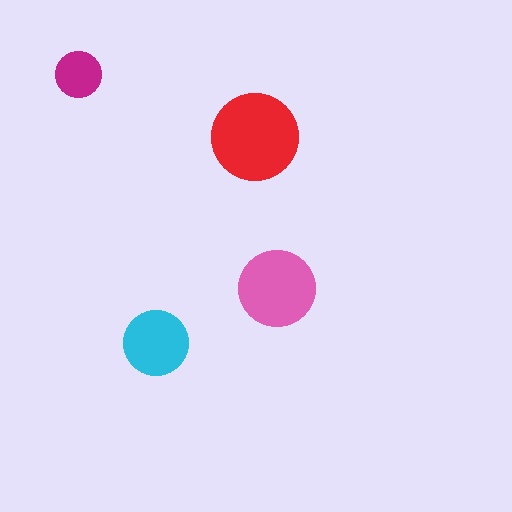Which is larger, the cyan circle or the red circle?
The red one.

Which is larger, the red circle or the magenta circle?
The red one.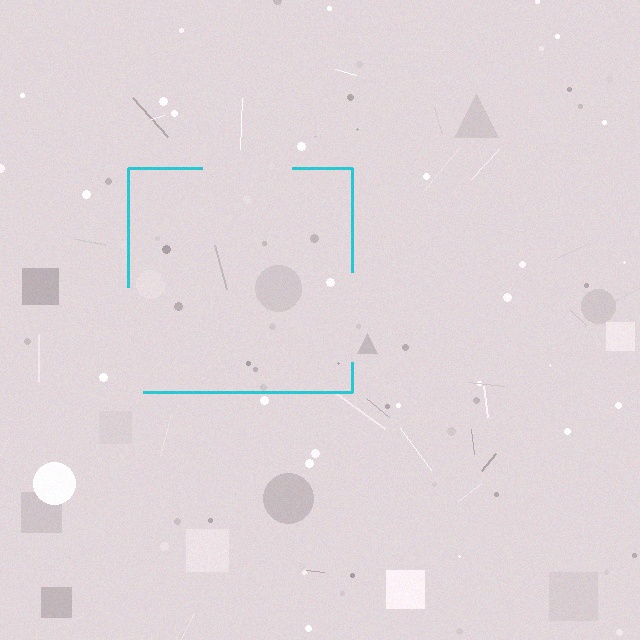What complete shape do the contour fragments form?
The contour fragments form a square.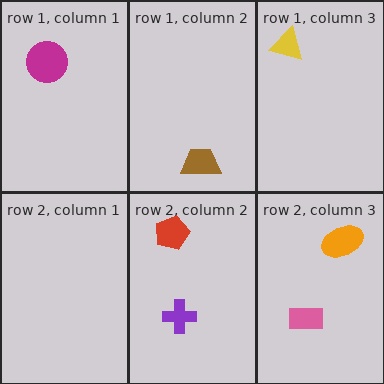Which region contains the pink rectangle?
The row 2, column 3 region.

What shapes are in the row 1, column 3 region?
The yellow triangle.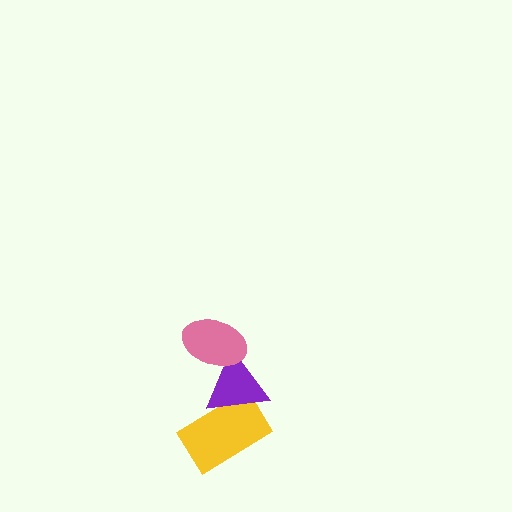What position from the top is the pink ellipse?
The pink ellipse is 1st from the top.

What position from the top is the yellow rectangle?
The yellow rectangle is 3rd from the top.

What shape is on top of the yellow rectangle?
The purple triangle is on top of the yellow rectangle.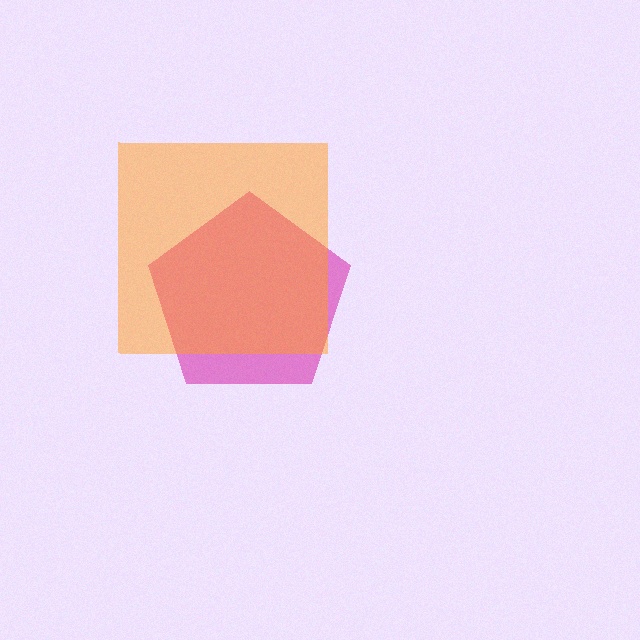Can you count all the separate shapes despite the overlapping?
Yes, there are 2 separate shapes.